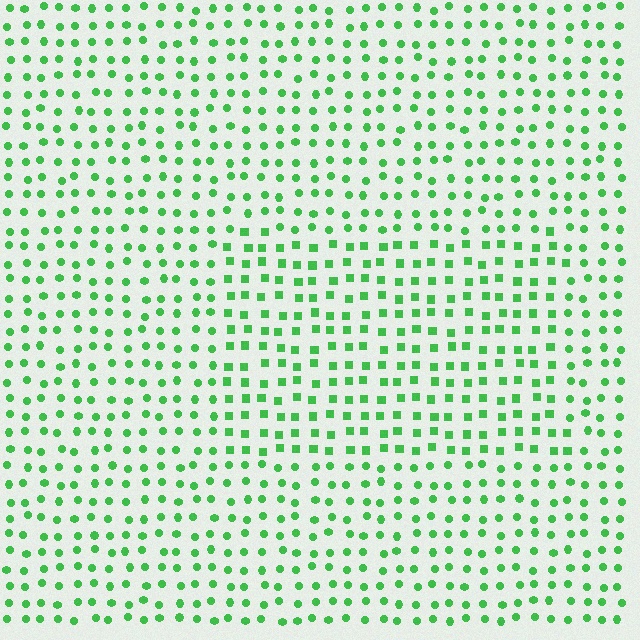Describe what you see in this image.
The image is filled with small green elements arranged in a uniform grid. A rectangle-shaped region contains squares, while the surrounding area contains circles. The boundary is defined purely by the change in element shape.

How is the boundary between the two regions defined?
The boundary is defined by a change in element shape: squares inside vs. circles outside. All elements share the same color and spacing.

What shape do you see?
I see a rectangle.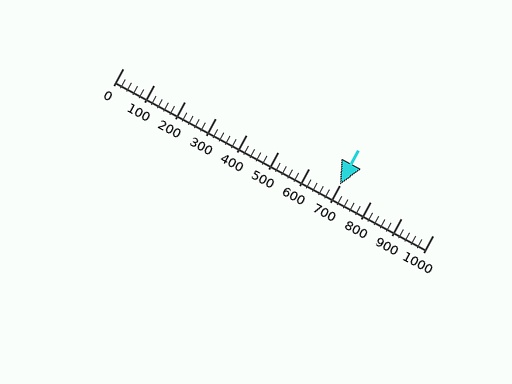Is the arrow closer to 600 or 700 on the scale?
The arrow is closer to 700.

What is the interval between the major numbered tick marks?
The major tick marks are spaced 100 units apart.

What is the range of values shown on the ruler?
The ruler shows values from 0 to 1000.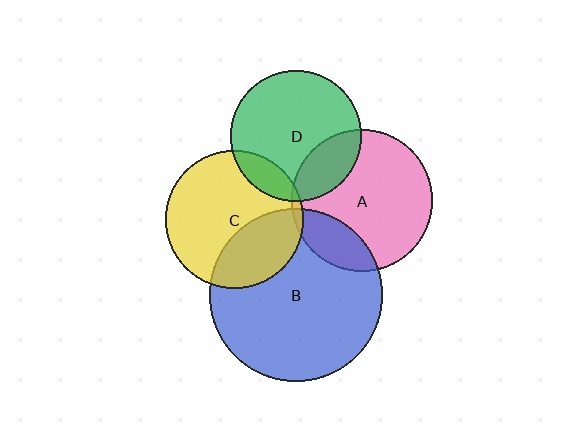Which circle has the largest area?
Circle B (blue).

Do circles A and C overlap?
Yes.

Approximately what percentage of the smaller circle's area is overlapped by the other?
Approximately 5%.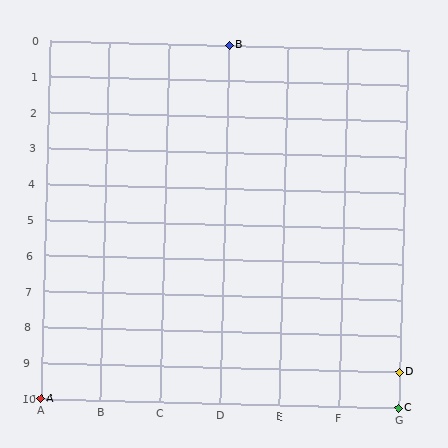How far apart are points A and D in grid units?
Points A and D are 6 columns and 1 row apart (about 6.1 grid units diagonally).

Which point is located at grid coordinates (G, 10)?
Point C is at (G, 10).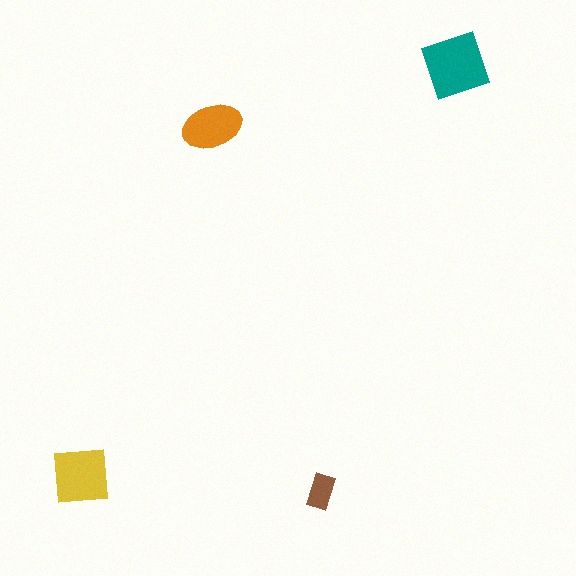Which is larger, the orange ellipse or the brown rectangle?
The orange ellipse.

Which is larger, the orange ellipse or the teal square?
The teal square.